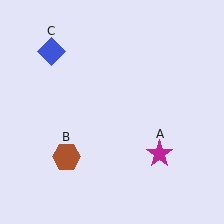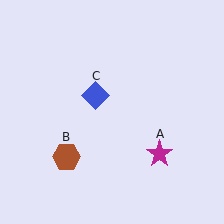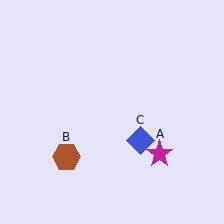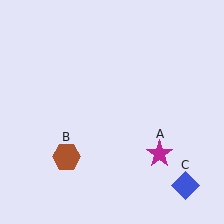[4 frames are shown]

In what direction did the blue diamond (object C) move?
The blue diamond (object C) moved down and to the right.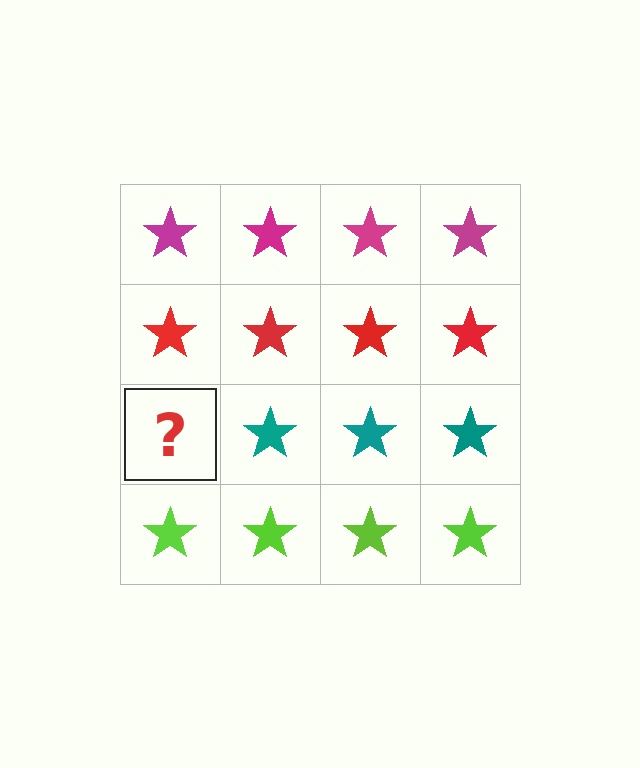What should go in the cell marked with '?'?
The missing cell should contain a teal star.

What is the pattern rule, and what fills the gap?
The rule is that each row has a consistent color. The gap should be filled with a teal star.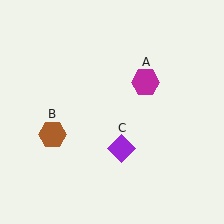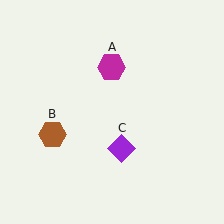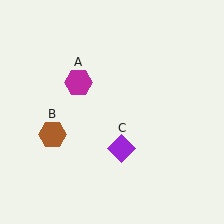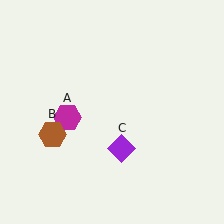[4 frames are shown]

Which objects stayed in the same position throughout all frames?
Brown hexagon (object B) and purple diamond (object C) remained stationary.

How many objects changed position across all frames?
1 object changed position: magenta hexagon (object A).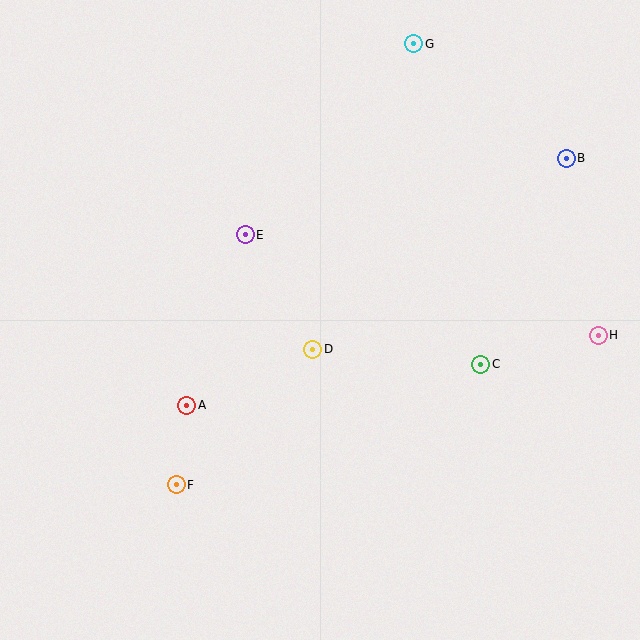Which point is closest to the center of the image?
Point D at (313, 349) is closest to the center.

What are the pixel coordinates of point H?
Point H is at (598, 335).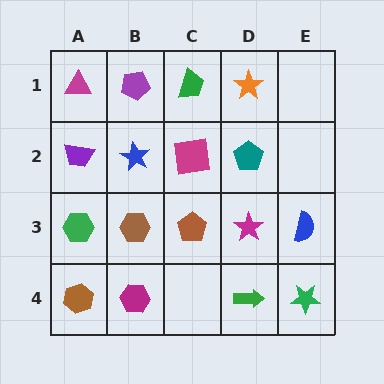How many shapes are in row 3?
5 shapes.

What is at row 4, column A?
A brown hexagon.